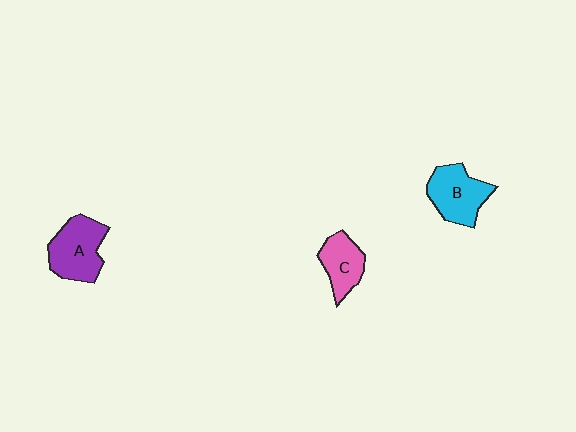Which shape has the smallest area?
Shape C (pink).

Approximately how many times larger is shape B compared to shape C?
Approximately 1.3 times.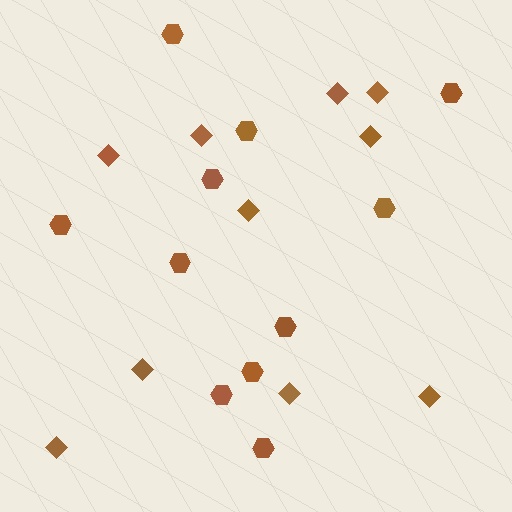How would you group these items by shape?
There are 2 groups: one group of diamonds (10) and one group of hexagons (11).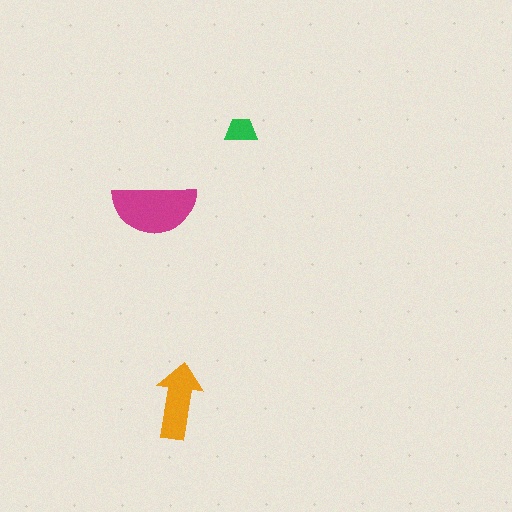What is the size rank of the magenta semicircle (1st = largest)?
1st.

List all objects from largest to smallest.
The magenta semicircle, the orange arrow, the green trapezoid.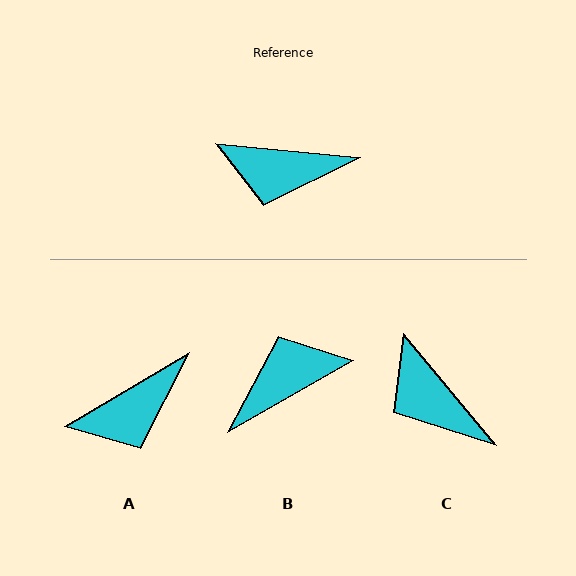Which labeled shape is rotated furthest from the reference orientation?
B, about 144 degrees away.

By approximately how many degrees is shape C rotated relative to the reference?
Approximately 44 degrees clockwise.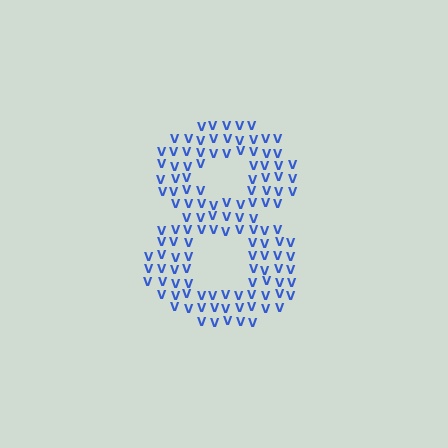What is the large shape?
The large shape is the digit 8.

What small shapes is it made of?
It is made of small letter V's.